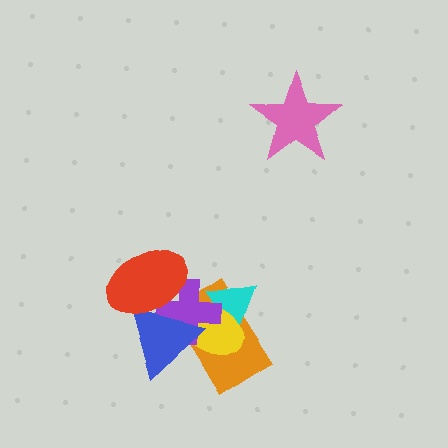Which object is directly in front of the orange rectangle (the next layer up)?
The cyan triangle is directly in front of the orange rectangle.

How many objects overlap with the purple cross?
5 objects overlap with the purple cross.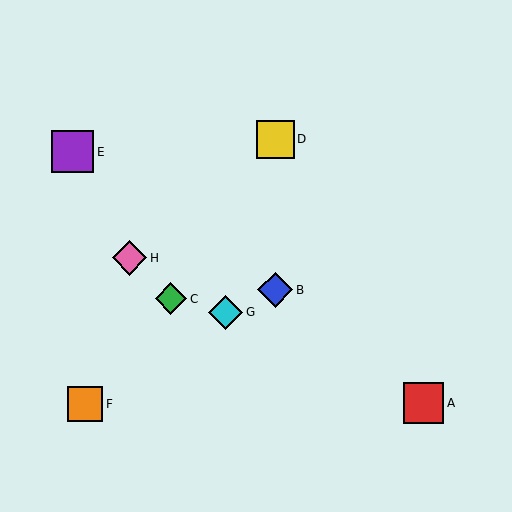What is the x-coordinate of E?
Object E is at x≈73.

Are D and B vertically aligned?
Yes, both are at x≈275.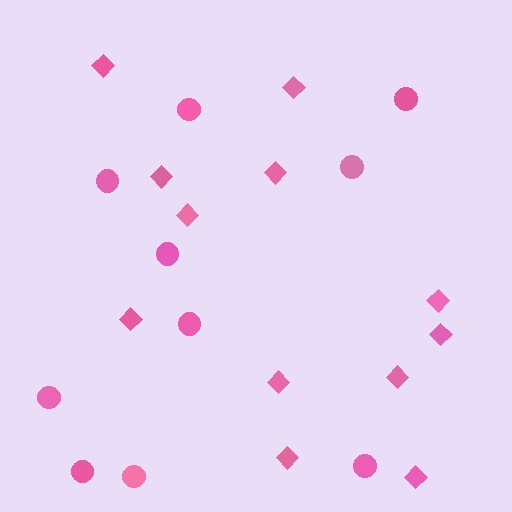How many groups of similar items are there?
There are 2 groups: one group of diamonds (12) and one group of circles (10).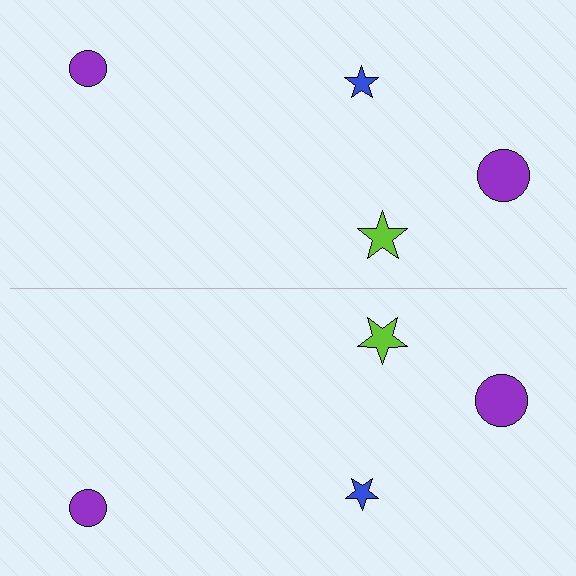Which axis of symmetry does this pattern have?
The pattern has a horizontal axis of symmetry running through the center of the image.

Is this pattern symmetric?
Yes, this pattern has bilateral (reflection) symmetry.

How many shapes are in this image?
There are 8 shapes in this image.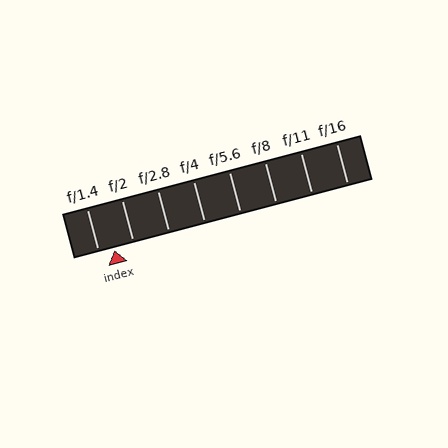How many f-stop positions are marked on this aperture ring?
There are 8 f-stop positions marked.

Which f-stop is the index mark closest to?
The index mark is closest to f/1.4.